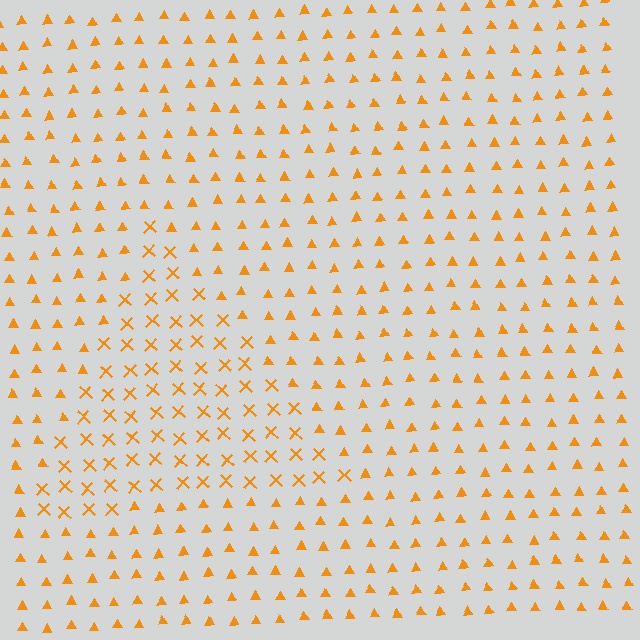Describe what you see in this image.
The image is filled with small orange elements arranged in a uniform grid. A triangle-shaped region contains X marks, while the surrounding area contains triangles. The boundary is defined purely by the change in element shape.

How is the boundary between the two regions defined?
The boundary is defined by a change in element shape: X marks inside vs. triangles outside. All elements share the same color and spacing.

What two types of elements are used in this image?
The image uses X marks inside the triangle region and triangles outside it.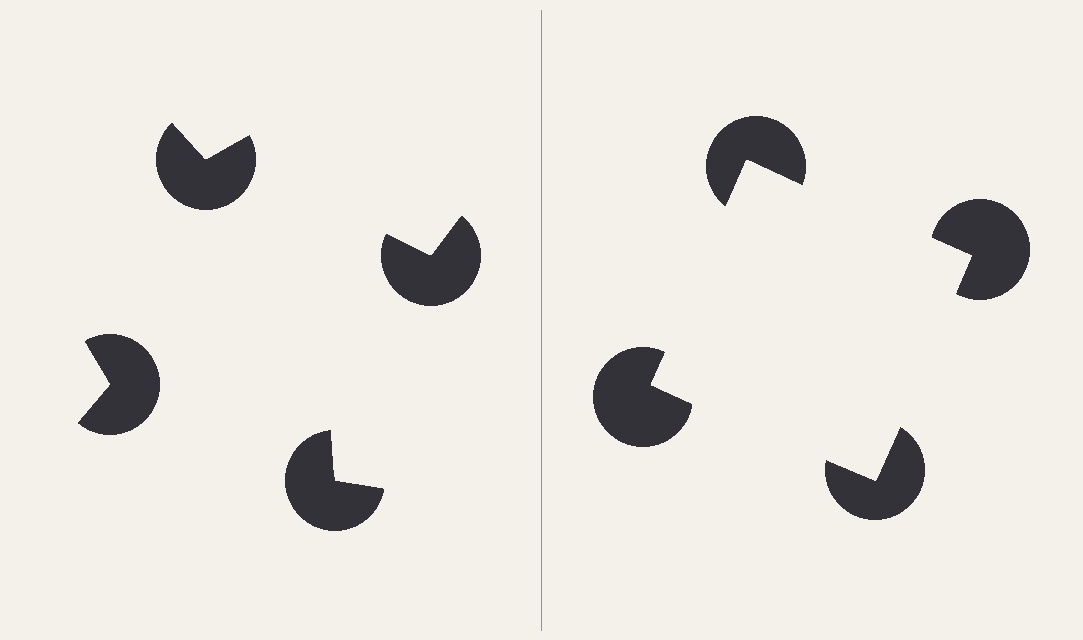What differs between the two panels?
The pac-man discs are positioned identically on both sides; only the wedge orientations differ. On the right they align to a square; on the left they are misaligned.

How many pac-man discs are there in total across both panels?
8 — 4 on each side.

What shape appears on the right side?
An illusory square.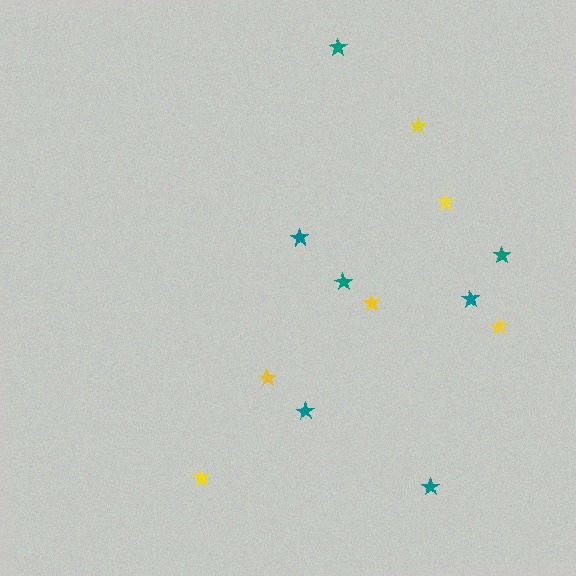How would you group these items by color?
There are 2 groups: one group of yellow stars (6) and one group of teal stars (7).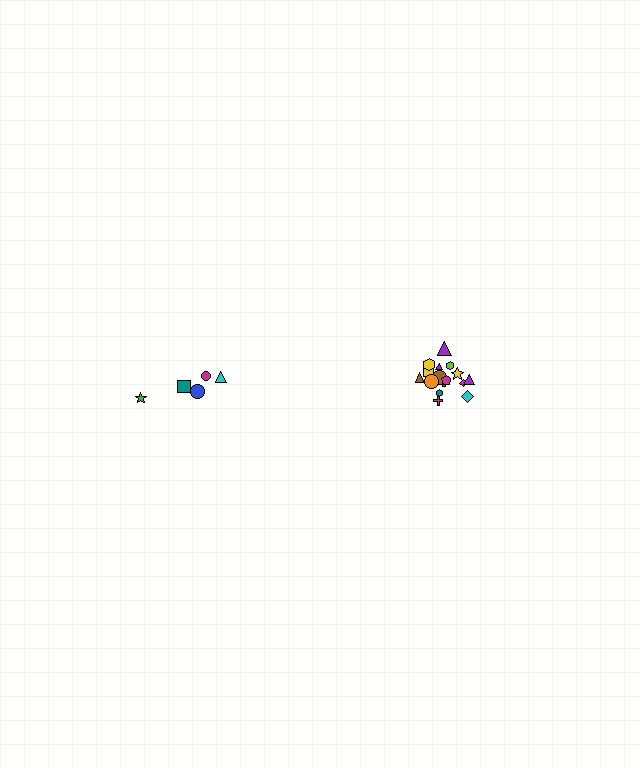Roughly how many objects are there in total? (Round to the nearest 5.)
Roughly 25 objects in total.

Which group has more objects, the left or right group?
The right group.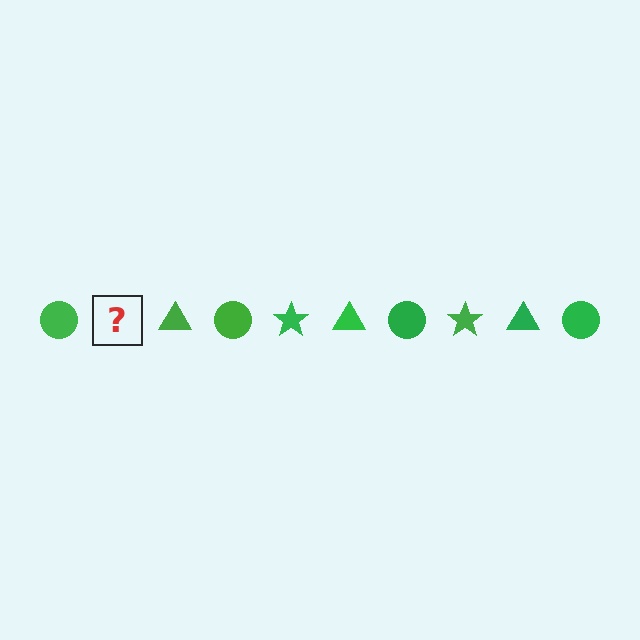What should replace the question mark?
The question mark should be replaced with a green star.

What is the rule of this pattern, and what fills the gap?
The rule is that the pattern cycles through circle, star, triangle shapes in green. The gap should be filled with a green star.